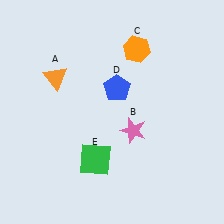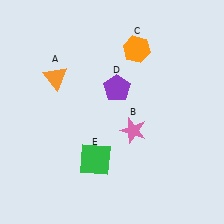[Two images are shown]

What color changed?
The pentagon (D) changed from blue in Image 1 to purple in Image 2.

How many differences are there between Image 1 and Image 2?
There is 1 difference between the two images.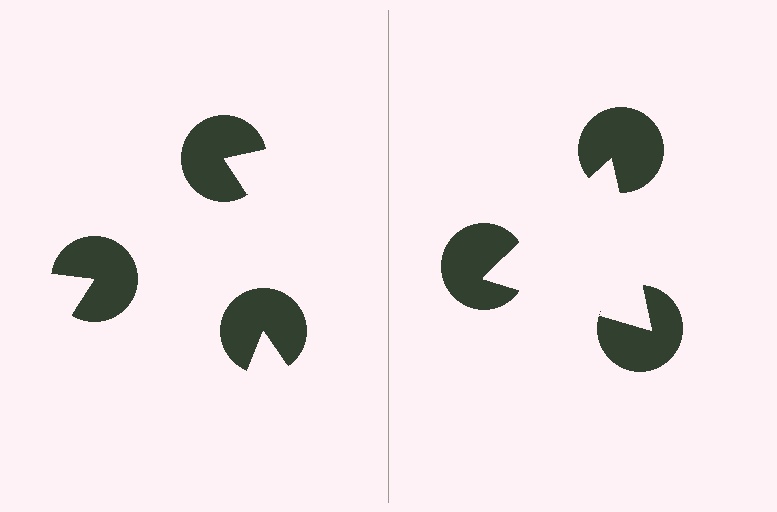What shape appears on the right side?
An illusory triangle.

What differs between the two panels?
The pac-man discs are positioned identically on both sides; only the wedge orientations differ. On the right they align to a triangle; on the left they are misaligned.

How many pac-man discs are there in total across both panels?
6 — 3 on each side.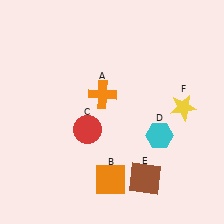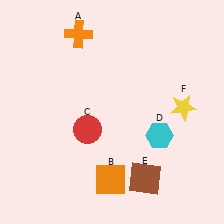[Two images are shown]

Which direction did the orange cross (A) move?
The orange cross (A) moved up.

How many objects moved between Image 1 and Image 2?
1 object moved between the two images.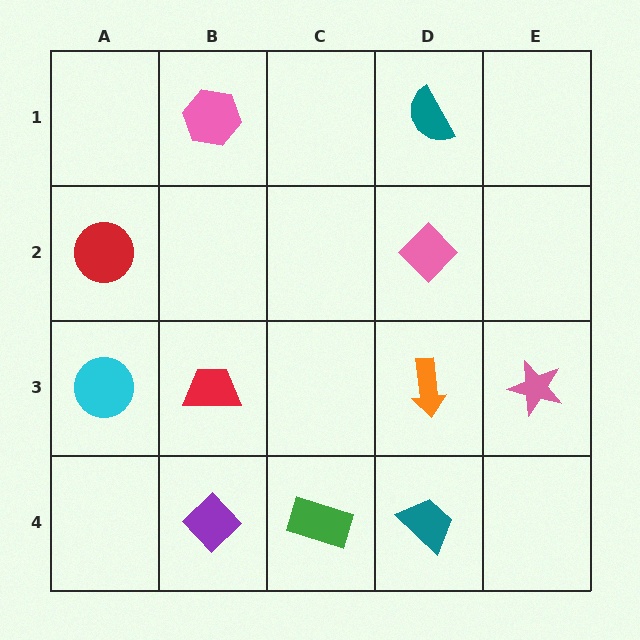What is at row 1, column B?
A pink hexagon.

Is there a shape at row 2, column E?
No, that cell is empty.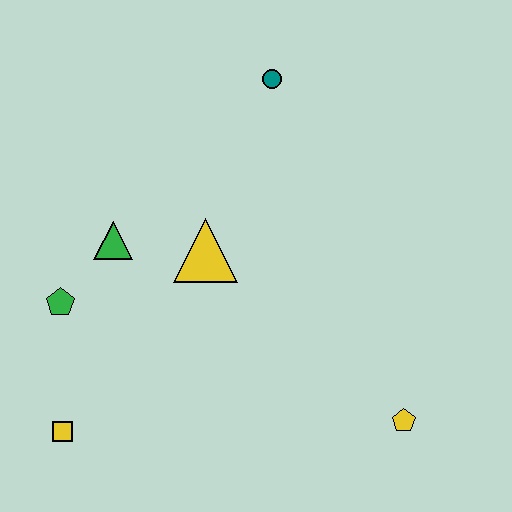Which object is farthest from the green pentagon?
The yellow pentagon is farthest from the green pentagon.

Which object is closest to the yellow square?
The green pentagon is closest to the yellow square.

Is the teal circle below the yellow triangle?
No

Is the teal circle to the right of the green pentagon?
Yes